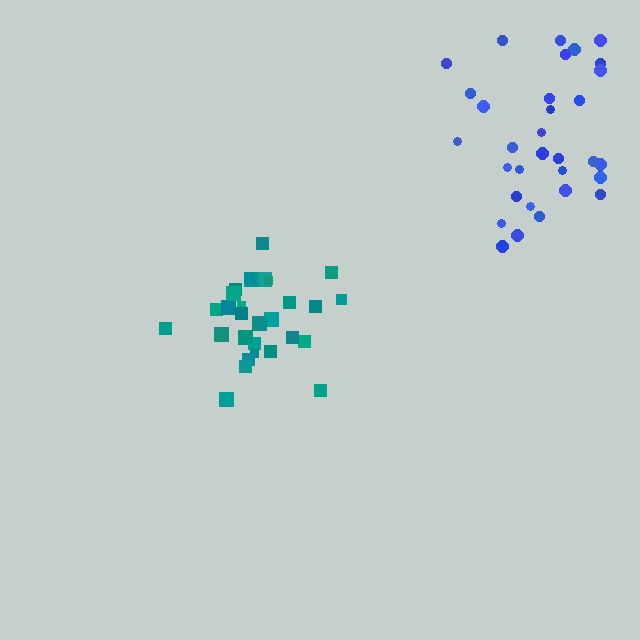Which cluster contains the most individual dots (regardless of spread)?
Blue (33).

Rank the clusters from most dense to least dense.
teal, blue.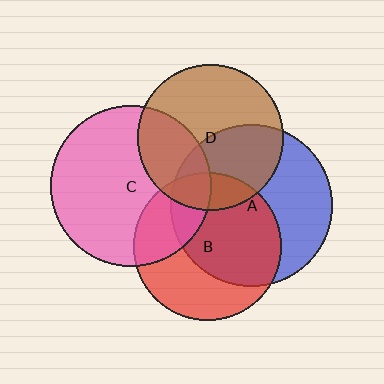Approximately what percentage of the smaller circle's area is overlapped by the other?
Approximately 30%.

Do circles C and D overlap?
Yes.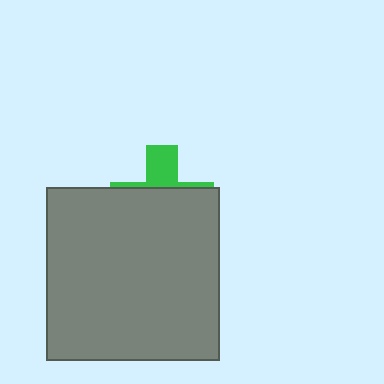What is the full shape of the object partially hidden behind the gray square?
The partially hidden object is a green cross.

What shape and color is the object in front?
The object in front is a gray square.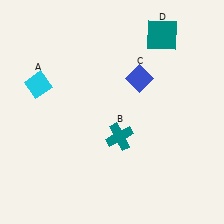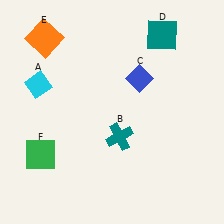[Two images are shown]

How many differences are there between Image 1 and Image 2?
There are 2 differences between the two images.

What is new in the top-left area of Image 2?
An orange square (E) was added in the top-left area of Image 2.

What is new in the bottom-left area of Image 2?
A green square (F) was added in the bottom-left area of Image 2.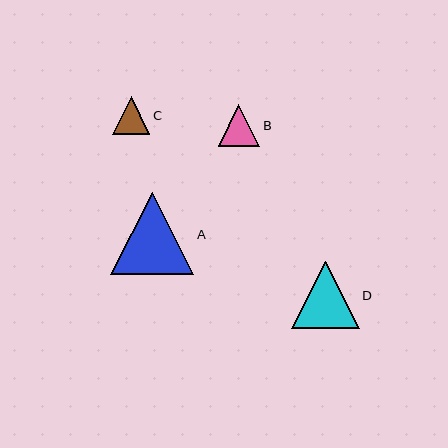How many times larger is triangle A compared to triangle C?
Triangle A is approximately 2.2 times the size of triangle C.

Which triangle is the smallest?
Triangle C is the smallest with a size of approximately 37 pixels.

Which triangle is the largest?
Triangle A is the largest with a size of approximately 83 pixels.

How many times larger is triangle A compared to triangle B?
Triangle A is approximately 2.0 times the size of triangle B.